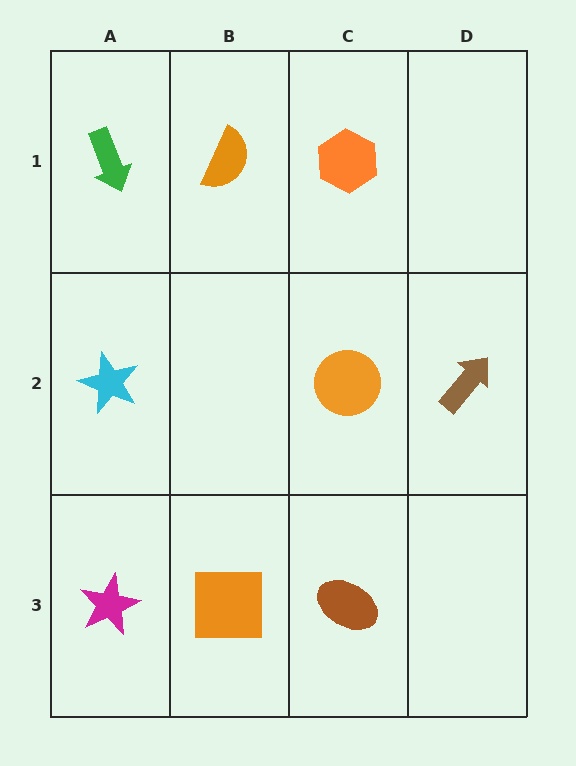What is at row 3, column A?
A magenta star.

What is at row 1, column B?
An orange semicircle.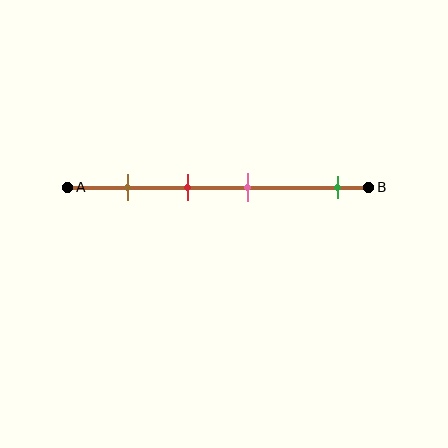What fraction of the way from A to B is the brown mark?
The brown mark is approximately 20% (0.2) of the way from A to B.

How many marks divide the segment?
There are 4 marks dividing the segment.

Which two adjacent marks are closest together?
The red and pink marks are the closest adjacent pair.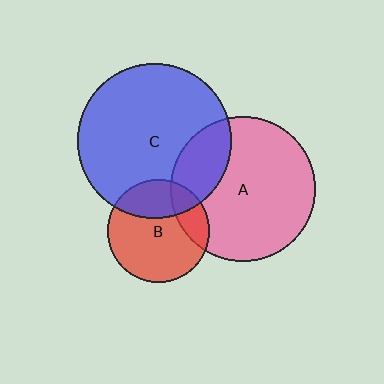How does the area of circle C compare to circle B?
Approximately 2.3 times.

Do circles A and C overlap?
Yes.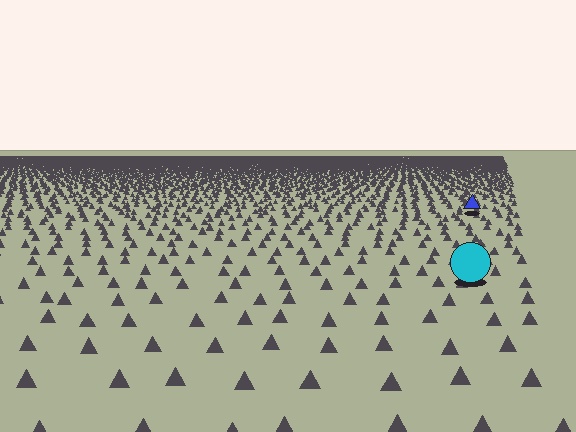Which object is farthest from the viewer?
The blue triangle is farthest from the viewer. It appears smaller and the ground texture around it is denser.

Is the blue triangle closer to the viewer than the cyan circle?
No. The cyan circle is closer — you can tell from the texture gradient: the ground texture is coarser near it.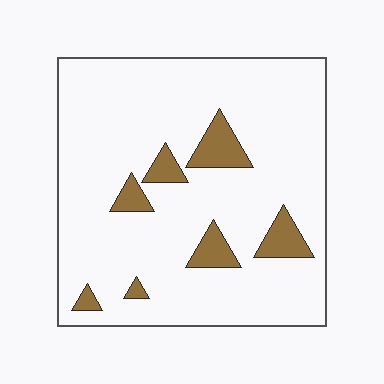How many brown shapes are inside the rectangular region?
7.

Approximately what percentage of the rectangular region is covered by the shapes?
Approximately 10%.